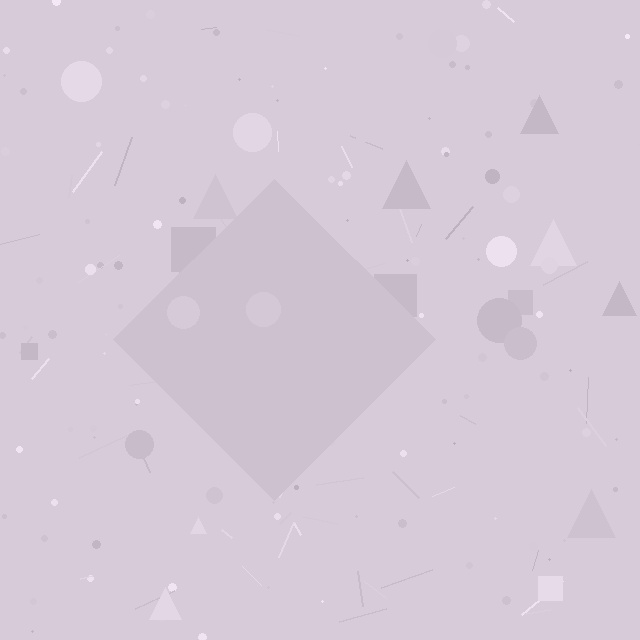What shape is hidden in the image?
A diamond is hidden in the image.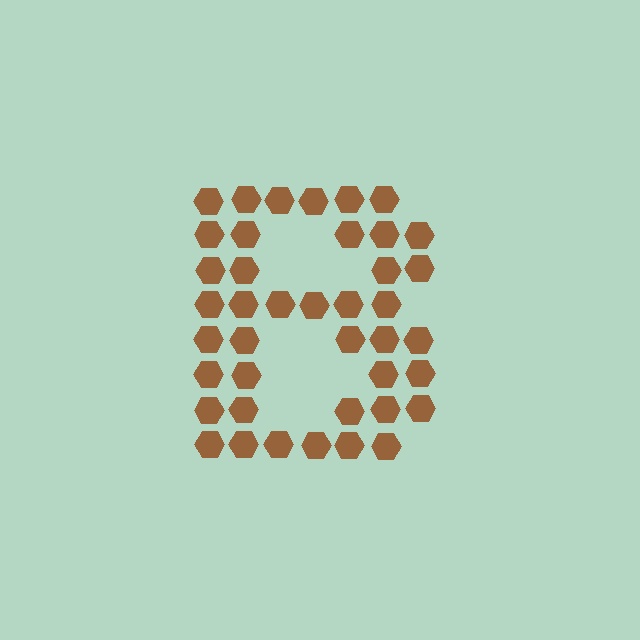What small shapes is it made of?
It is made of small hexagons.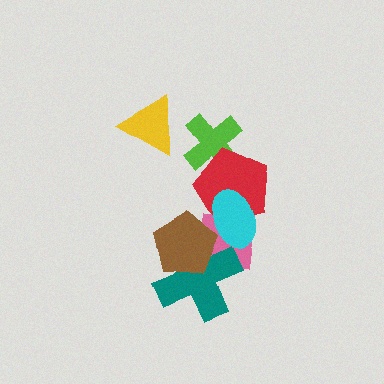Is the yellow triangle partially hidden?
No, no other shape covers it.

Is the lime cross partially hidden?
Yes, it is partially covered by another shape.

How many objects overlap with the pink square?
4 objects overlap with the pink square.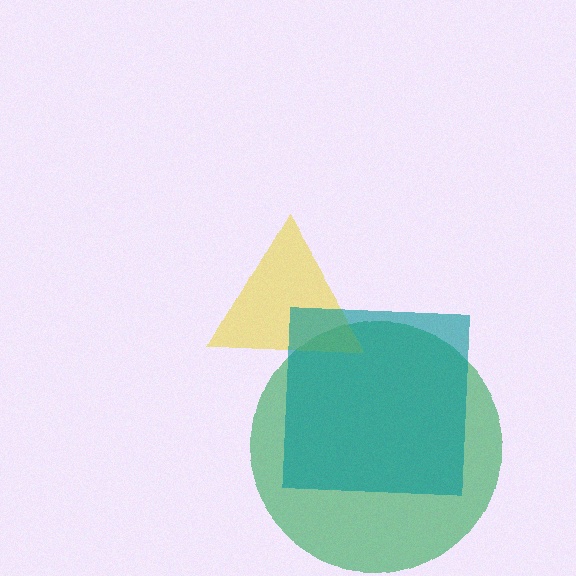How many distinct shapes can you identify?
There are 3 distinct shapes: a green circle, a yellow triangle, a teal square.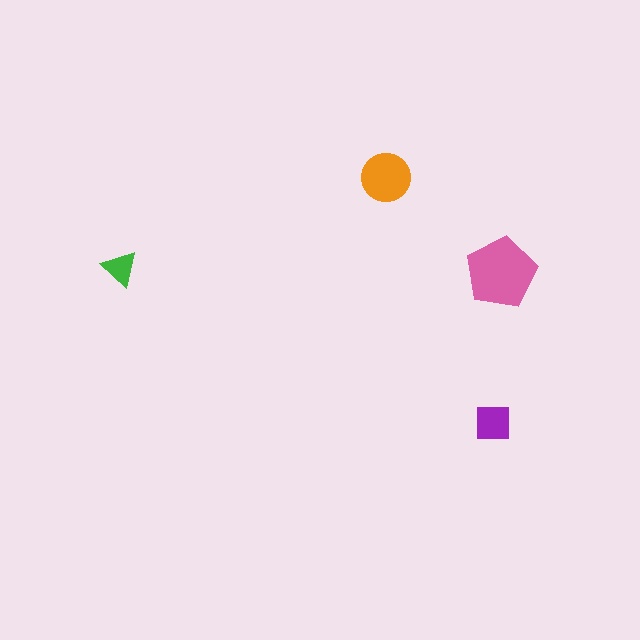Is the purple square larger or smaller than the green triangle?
Larger.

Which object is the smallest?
The green triangle.